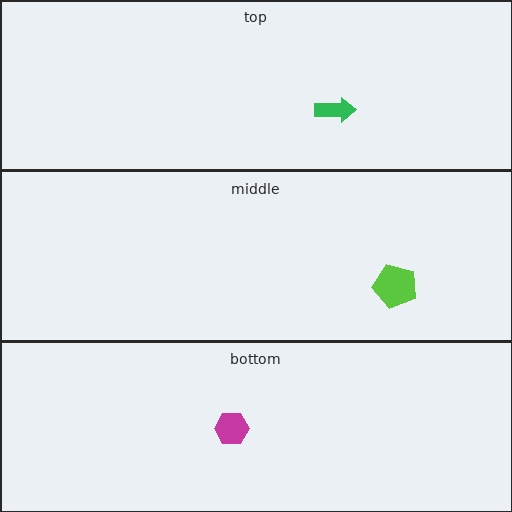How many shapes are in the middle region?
1.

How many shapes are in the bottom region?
1.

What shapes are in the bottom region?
The magenta hexagon.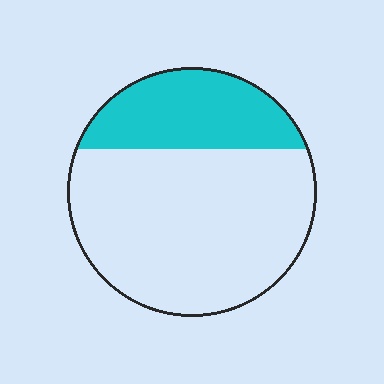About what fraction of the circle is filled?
About one quarter (1/4).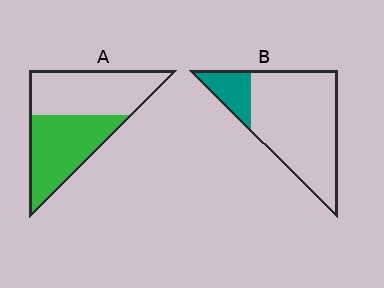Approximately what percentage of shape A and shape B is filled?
A is approximately 50% and B is approximately 20%.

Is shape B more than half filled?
No.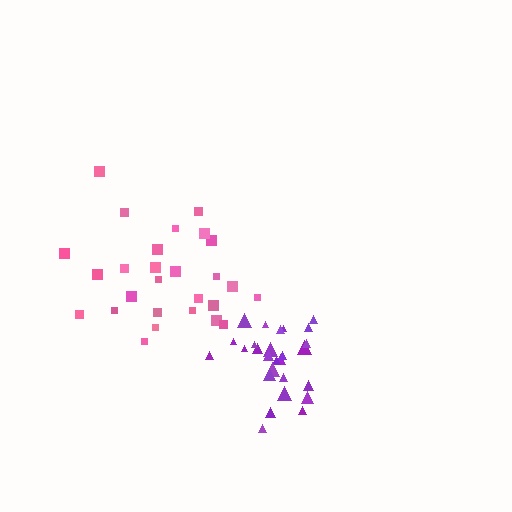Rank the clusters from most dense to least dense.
purple, pink.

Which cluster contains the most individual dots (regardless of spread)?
Purple (27).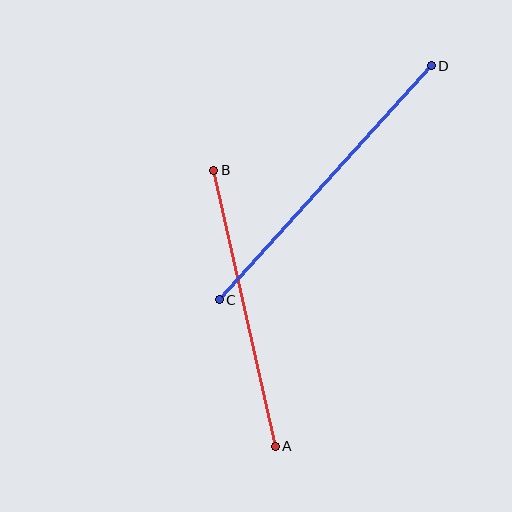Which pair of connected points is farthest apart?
Points C and D are farthest apart.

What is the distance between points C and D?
The distance is approximately 316 pixels.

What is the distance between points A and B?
The distance is approximately 283 pixels.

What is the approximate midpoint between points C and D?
The midpoint is at approximately (325, 183) pixels.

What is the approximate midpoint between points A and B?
The midpoint is at approximately (244, 308) pixels.